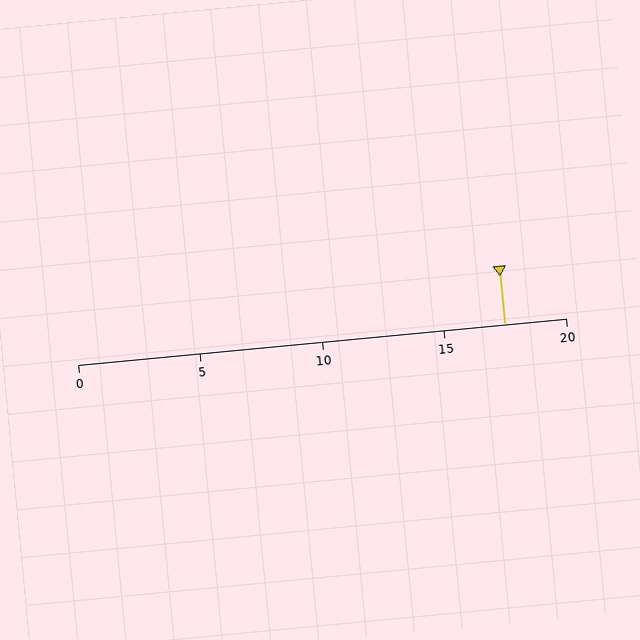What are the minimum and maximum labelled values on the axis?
The axis runs from 0 to 20.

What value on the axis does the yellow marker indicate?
The marker indicates approximately 17.5.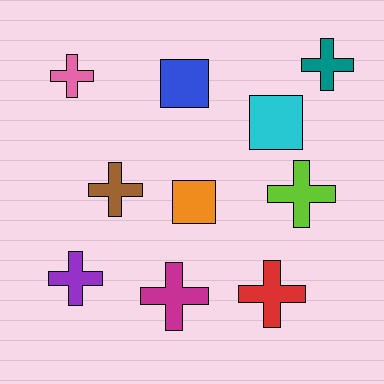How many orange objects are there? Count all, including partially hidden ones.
There is 1 orange object.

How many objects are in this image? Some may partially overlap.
There are 10 objects.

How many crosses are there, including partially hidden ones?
There are 7 crosses.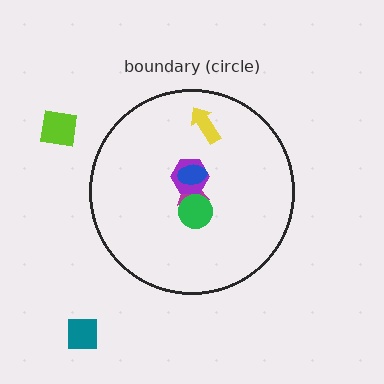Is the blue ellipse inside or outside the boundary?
Inside.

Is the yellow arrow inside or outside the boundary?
Inside.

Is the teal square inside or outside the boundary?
Outside.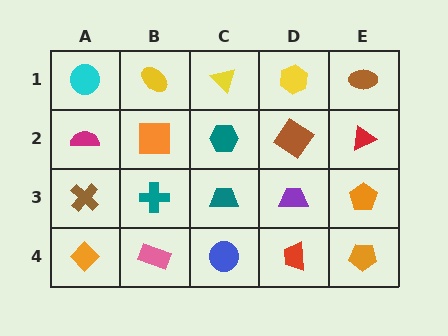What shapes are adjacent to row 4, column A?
A brown cross (row 3, column A), a pink rectangle (row 4, column B).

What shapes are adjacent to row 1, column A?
A magenta semicircle (row 2, column A), a yellow ellipse (row 1, column B).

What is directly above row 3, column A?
A magenta semicircle.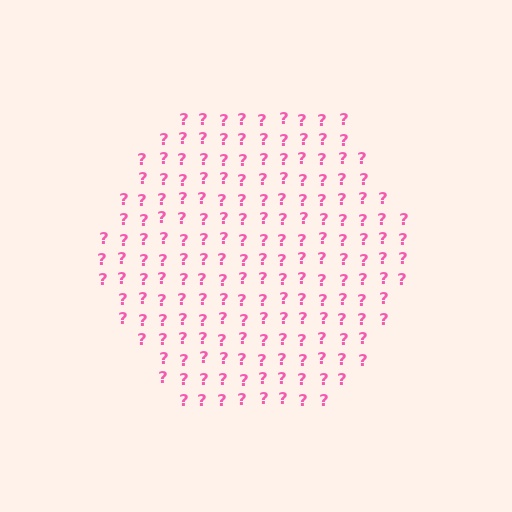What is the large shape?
The large shape is a hexagon.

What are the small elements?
The small elements are question marks.